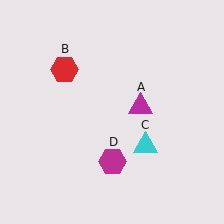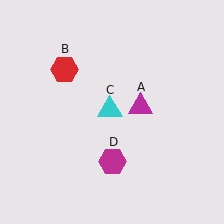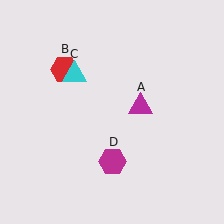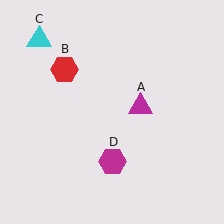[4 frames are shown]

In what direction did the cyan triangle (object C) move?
The cyan triangle (object C) moved up and to the left.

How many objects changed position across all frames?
1 object changed position: cyan triangle (object C).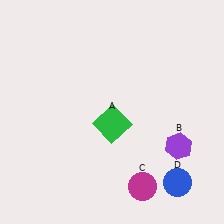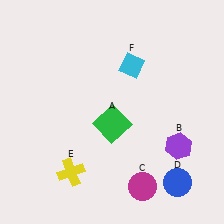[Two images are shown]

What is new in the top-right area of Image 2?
A cyan diamond (F) was added in the top-right area of Image 2.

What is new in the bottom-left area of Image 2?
A yellow cross (E) was added in the bottom-left area of Image 2.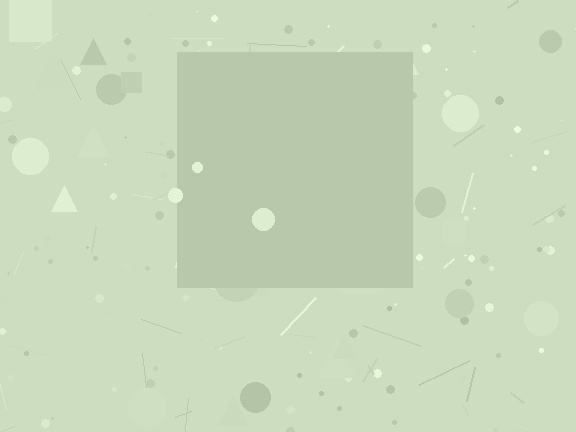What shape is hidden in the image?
A square is hidden in the image.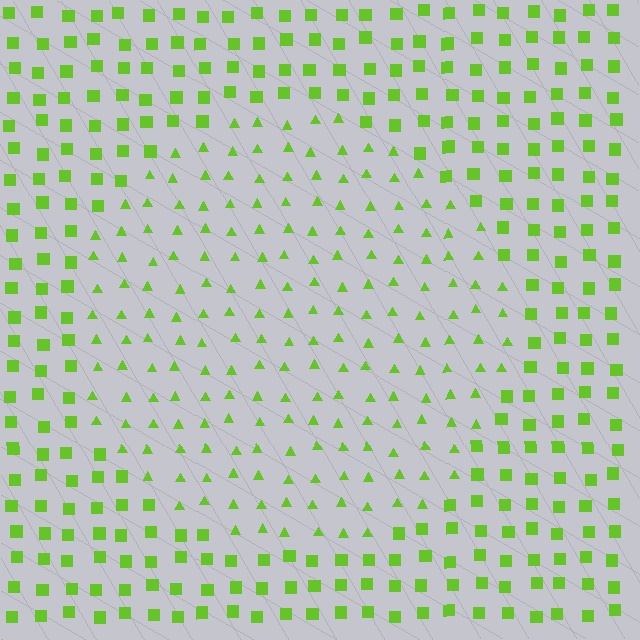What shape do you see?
I see a circle.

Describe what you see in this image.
The image is filled with small lime elements arranged in a uniform grid. A circle-shaped region contains triangles, while the surrounding area contains squares. The boundary is defined purely by the change in element shape.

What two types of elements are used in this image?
The image uses triangles inside the circle region and squares outside it.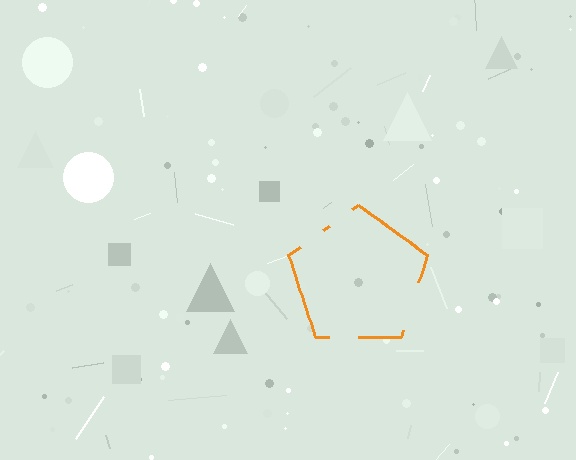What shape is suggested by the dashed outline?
The dashed outline suggests a pentagon.